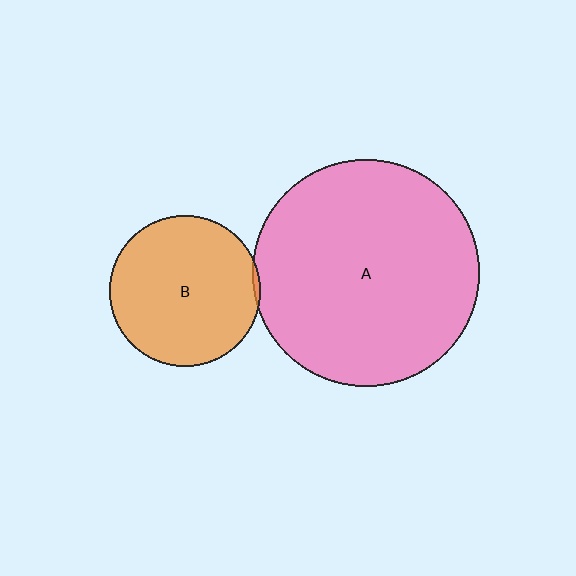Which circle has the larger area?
Circle A (pink).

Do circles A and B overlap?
Yes.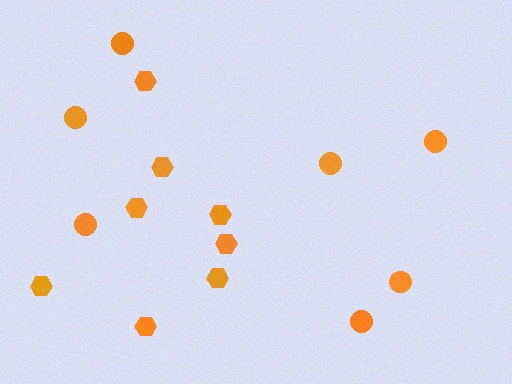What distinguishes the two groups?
There are 2 groups: one group of hexagons (8) and one group of circles (7).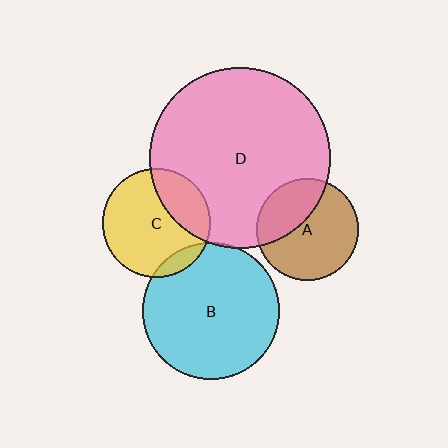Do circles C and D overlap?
Yes.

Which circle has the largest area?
Circle D (pink).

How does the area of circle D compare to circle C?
Approximately 2.8 times.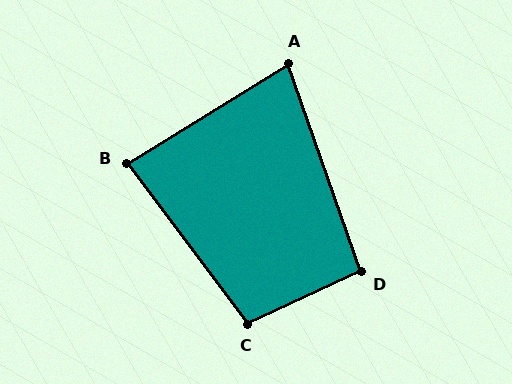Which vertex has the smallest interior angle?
A, at approximately 78 degrees.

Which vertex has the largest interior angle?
C, at approximately 102 degrees.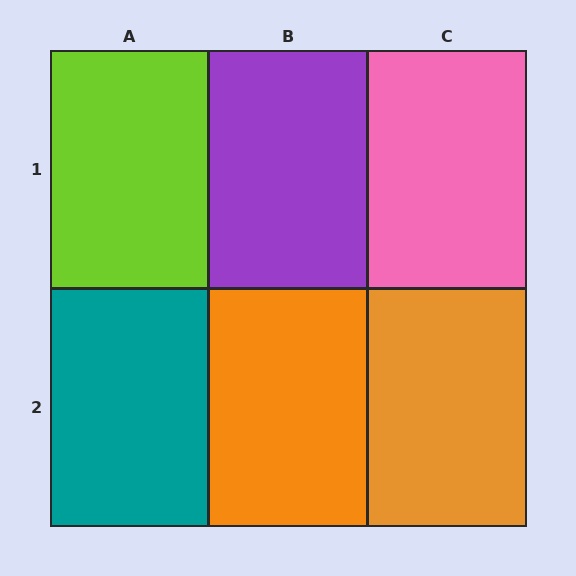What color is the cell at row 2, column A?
Teal.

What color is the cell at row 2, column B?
Orange.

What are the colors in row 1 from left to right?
Lime, purple, pink.